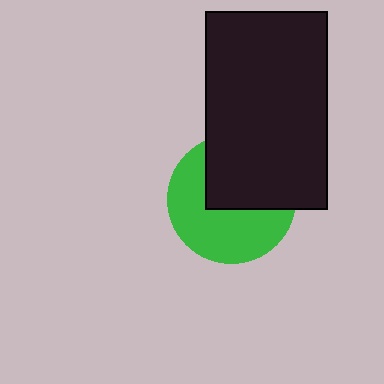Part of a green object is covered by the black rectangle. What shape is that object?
It is a circle.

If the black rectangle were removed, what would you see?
You would see the complete green circle.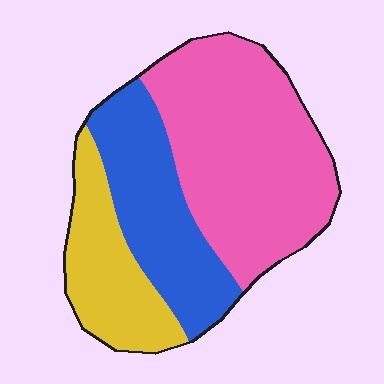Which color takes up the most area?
Pink, at roughly 50%.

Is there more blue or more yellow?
Blue.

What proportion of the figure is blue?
Blue covers 28% of the figure.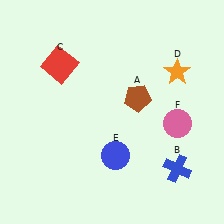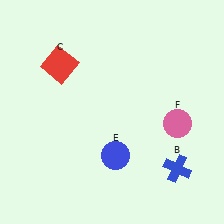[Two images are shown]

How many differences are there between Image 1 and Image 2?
There are 2 differences between the two images.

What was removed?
The brown pentagon (A), the orange star (D) were removed in Image 2.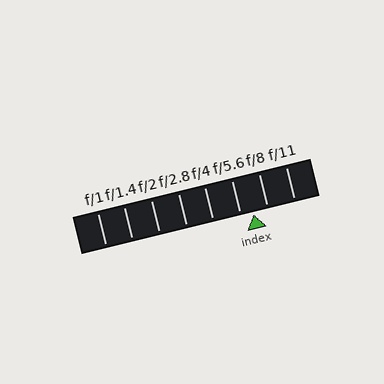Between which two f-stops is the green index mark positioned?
The index mark is between f/5.6 and f/8.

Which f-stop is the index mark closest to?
The index mark is closest to f/5.6.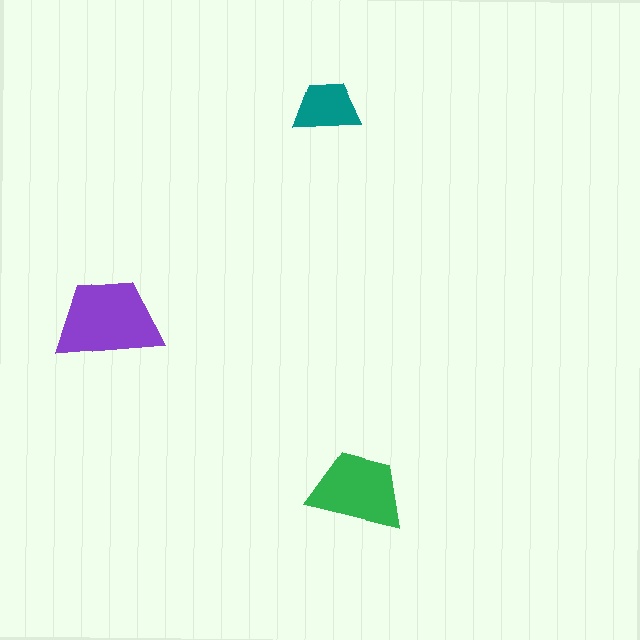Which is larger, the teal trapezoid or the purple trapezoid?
The purple one.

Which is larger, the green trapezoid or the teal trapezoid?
The green one.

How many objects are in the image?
There are 3 objects in the image.